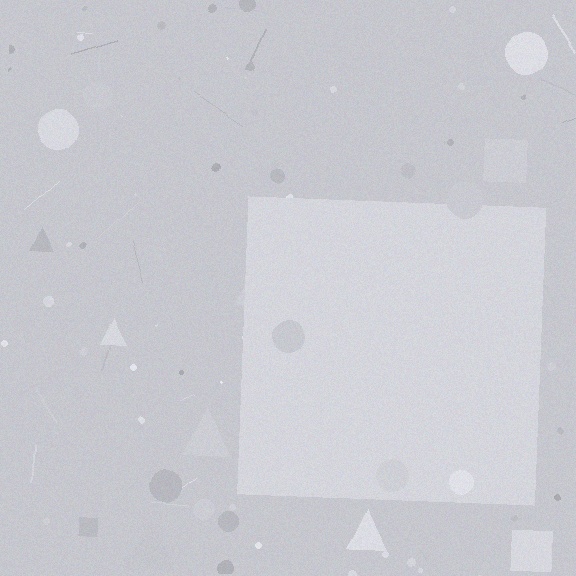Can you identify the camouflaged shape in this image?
The camouflaged shape is a square.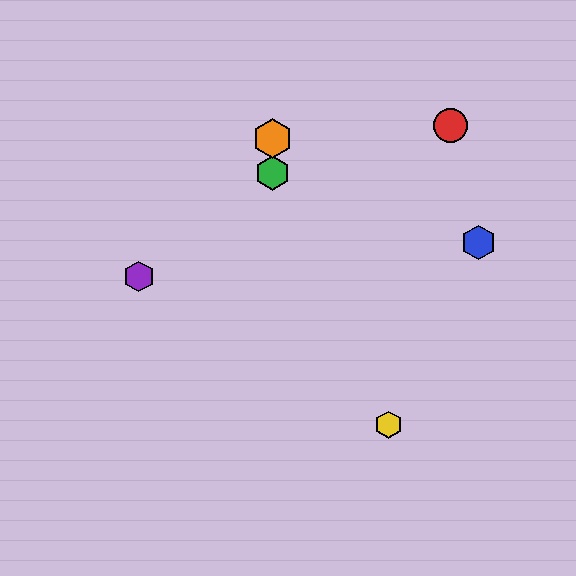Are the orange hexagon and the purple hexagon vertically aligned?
No, the orange hexagon is at x≈273 and the purple hexagon is at x≈139.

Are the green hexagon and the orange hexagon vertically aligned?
Yes, both are at x≈273.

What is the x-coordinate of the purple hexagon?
The purple hexagon is at x≈139.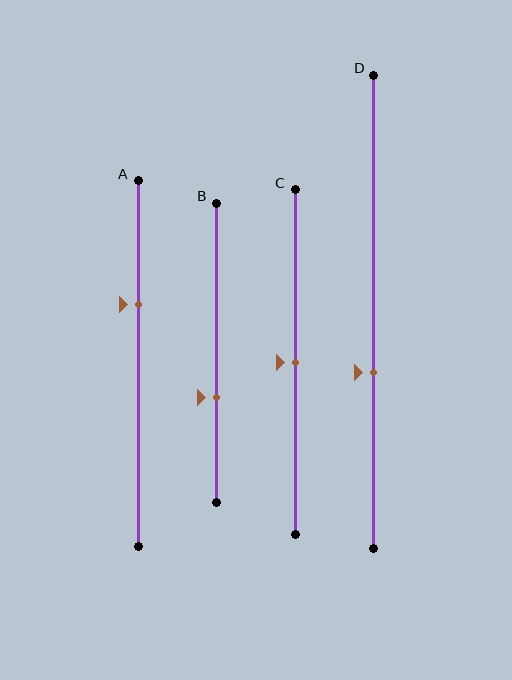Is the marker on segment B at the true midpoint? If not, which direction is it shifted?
No, the marker on segment B is shifted downward by about 15% of the segment length.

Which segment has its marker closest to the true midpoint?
Segment C has its marker closest to the true midpoint.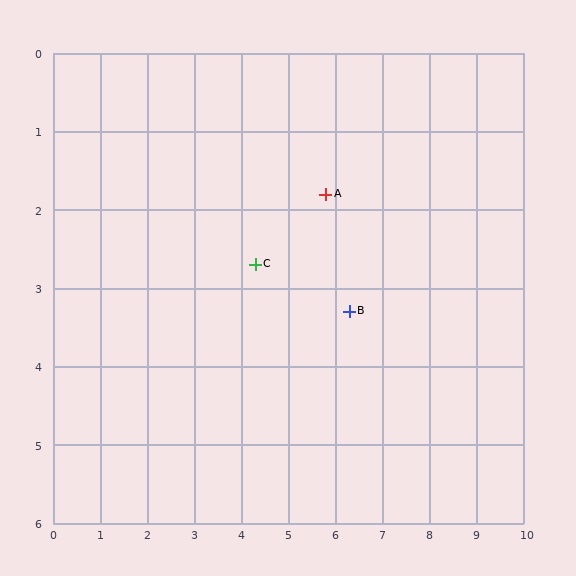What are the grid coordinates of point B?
Point B is at approximately (6.3, 3.3).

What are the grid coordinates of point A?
Point A is at approximately (5.8, 1.8).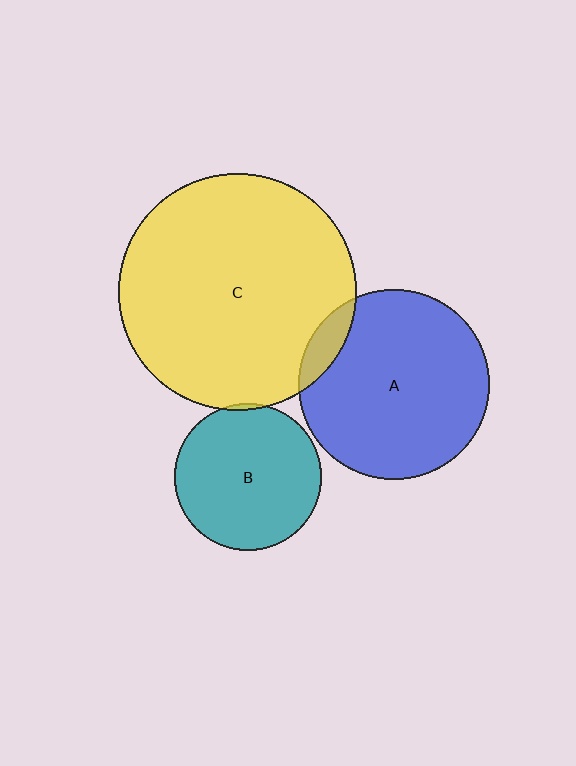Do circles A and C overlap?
Yes.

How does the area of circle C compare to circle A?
Approximately 1.5 times.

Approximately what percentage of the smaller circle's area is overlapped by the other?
Approximately 10%.